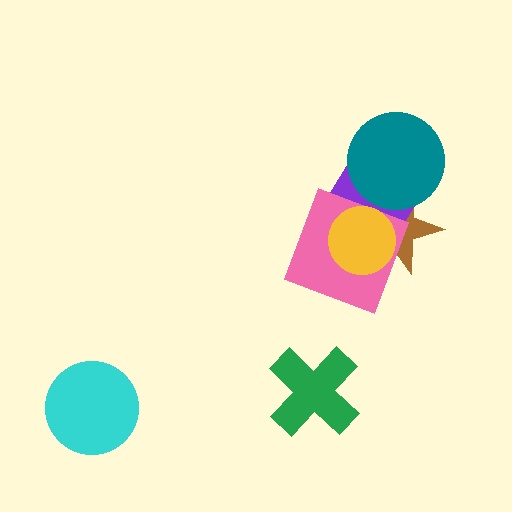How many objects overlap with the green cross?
0 objects overlap with the green cross.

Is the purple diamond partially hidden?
Yes, it is partially covered by another shape.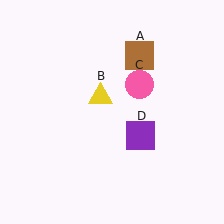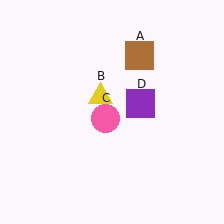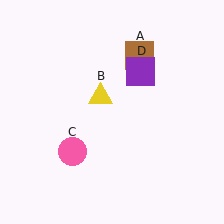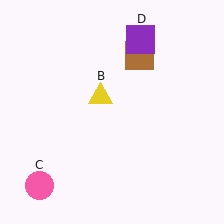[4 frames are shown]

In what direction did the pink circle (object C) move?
The pink circle (object C) moved down and to the left.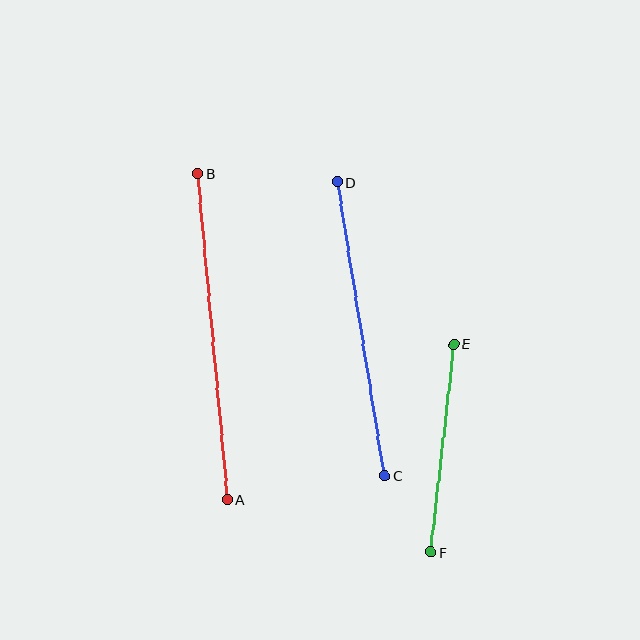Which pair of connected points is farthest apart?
Points A and B are farthest apart.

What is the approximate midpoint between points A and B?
The midpoint is at approximately (213, 337) pixels.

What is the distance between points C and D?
The distance is approximately 297 pixels.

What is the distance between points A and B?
The distance is approximately 328 pixels.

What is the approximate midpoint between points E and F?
The midpoint is at approximately (442, 448) pixels.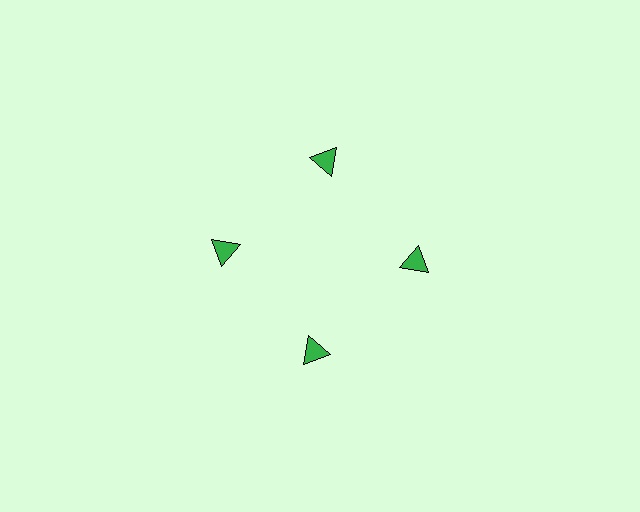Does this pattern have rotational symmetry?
Yes, this pattern has 4-fold rotational symmetry. It looks the same after rotating 90 degrees around the center.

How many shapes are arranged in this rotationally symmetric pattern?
There are 4 shapes, arranged in 4 groups of 1.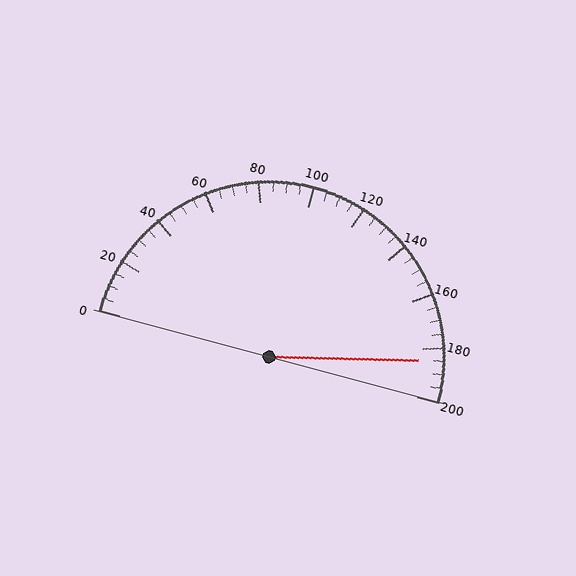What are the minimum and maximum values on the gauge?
The gauge ranges from 0 to 200.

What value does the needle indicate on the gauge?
The needle indicates approximately 185.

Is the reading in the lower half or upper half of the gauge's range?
The reading is in the upper half of the range (0 to 200).